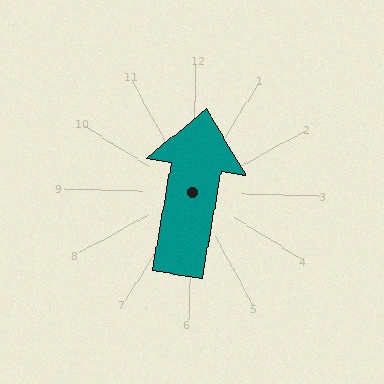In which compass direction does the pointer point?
North.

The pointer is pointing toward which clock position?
Roughly 12 o'clock.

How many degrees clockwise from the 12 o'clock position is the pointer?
Approximately 9 degrees.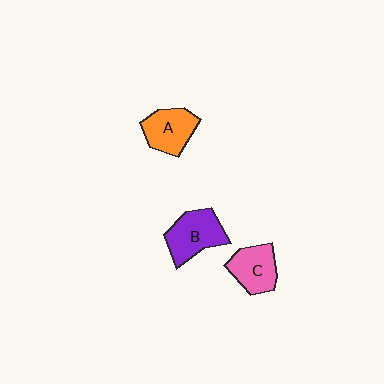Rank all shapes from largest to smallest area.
From largest to smallest: B (purple), A (orange), C (pink).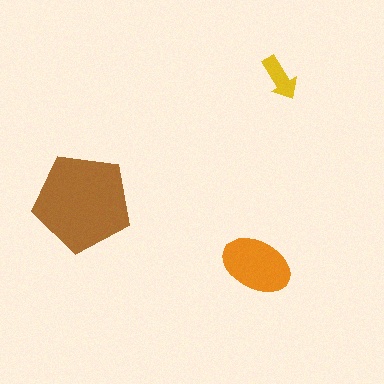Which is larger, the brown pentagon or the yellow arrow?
The brown pentagon.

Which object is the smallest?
The yellow arrow.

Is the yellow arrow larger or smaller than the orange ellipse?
Smaller.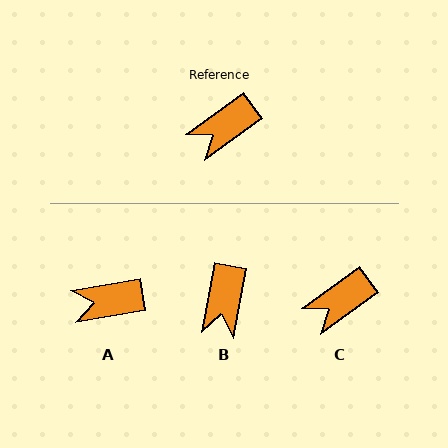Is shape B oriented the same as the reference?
No, it is off by about 43 degrees.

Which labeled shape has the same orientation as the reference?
C.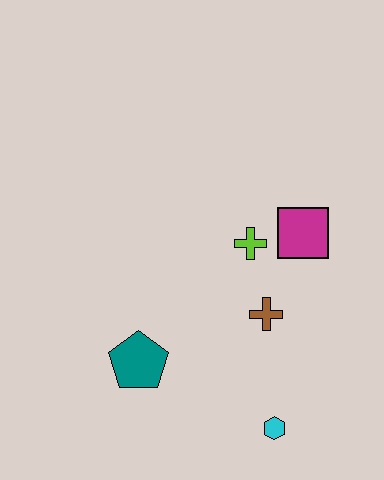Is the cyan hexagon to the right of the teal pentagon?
Yes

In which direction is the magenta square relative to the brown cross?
The magenta square is above the brown cross.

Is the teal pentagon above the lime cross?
No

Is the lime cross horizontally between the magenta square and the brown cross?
No